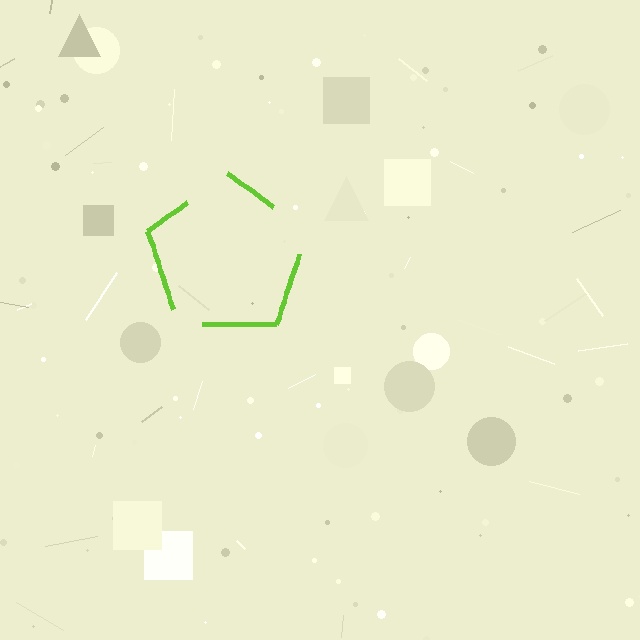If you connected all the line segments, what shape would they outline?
They would outline a pentagon.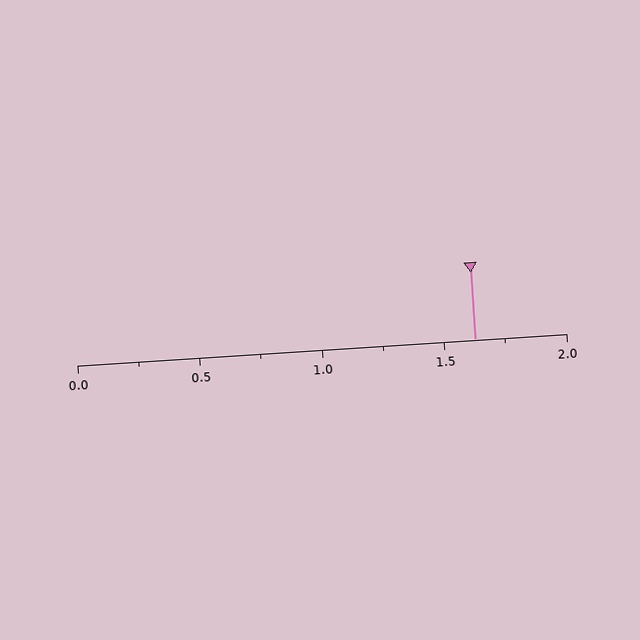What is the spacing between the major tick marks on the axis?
The major ticks are spaced 0.5 apart.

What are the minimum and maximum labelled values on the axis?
The axis runs from 0.0 to 2.0.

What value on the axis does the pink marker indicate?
The marker indicates approximately 1.62.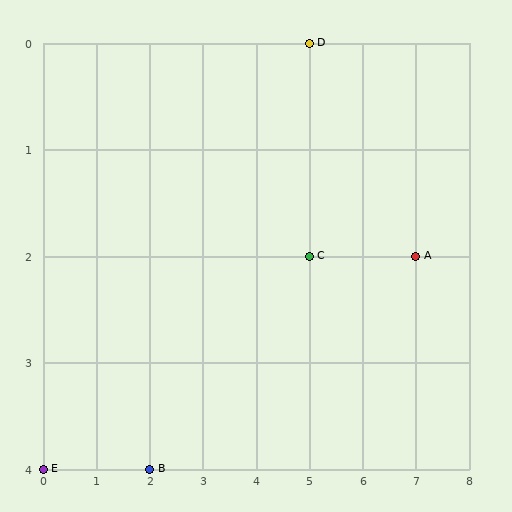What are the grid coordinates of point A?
Point A is at grid coordinates (7, 2).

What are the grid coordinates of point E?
Point E is at grid coordinates (0, 4).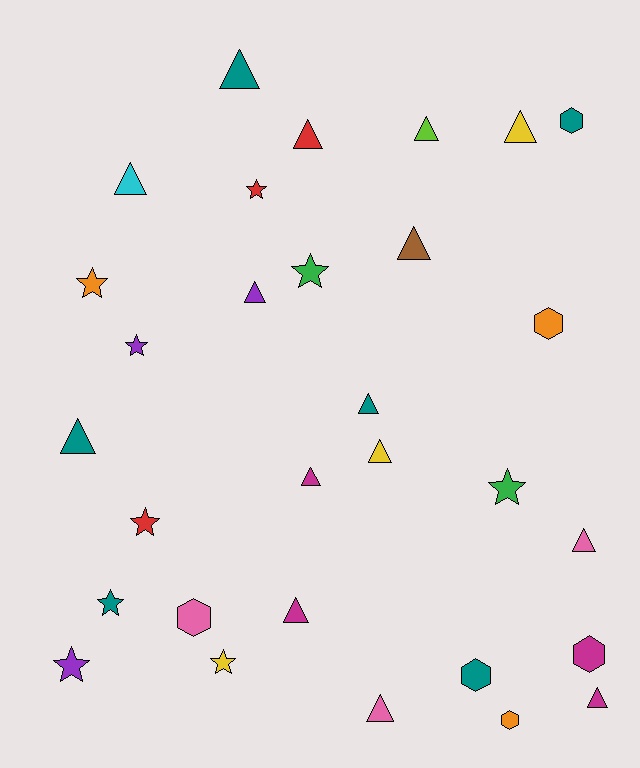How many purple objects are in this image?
There are 3 purple objects.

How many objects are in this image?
There are 30 objects.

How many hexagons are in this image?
There are 6 hexagons.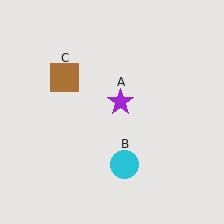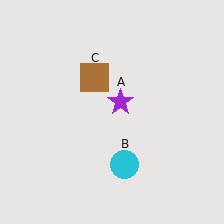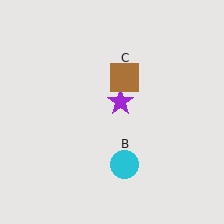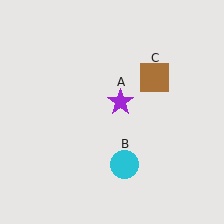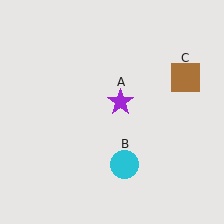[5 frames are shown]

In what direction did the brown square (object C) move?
The brown square (object C) moved right.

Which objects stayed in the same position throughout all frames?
Purple star (object A) and cyan circle (object B) remained stationary.